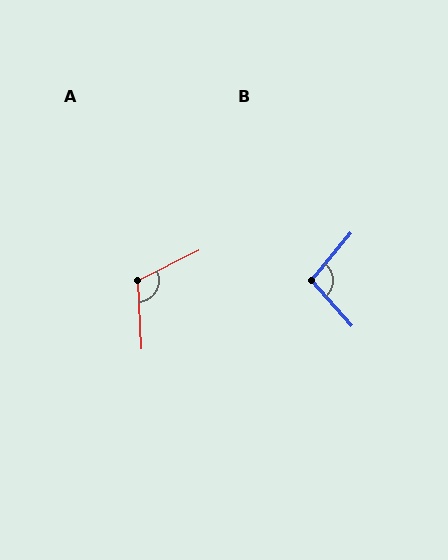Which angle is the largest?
A, at approximately 113 degrees.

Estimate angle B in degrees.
Approximately 98 degrees.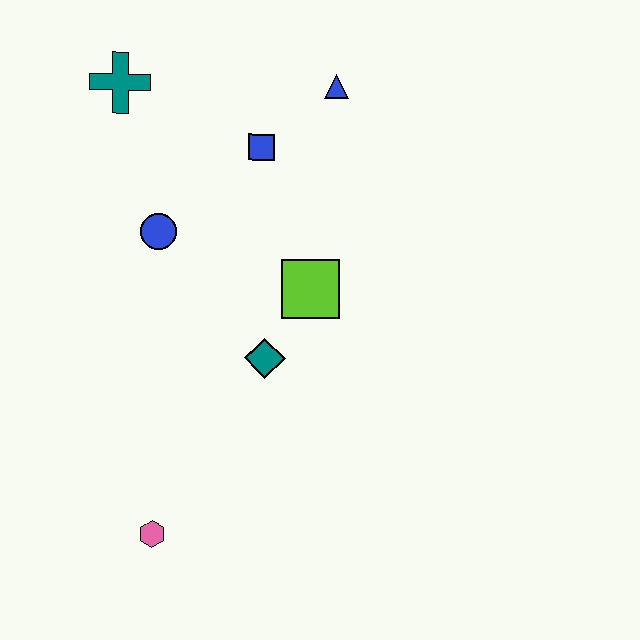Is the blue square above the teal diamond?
Yes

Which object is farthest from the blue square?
The pink hexagon is farthest from the blue square.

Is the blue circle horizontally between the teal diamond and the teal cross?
Yes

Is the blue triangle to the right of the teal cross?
Yes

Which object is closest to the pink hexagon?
The teal diamond is closest to the pink hexagon.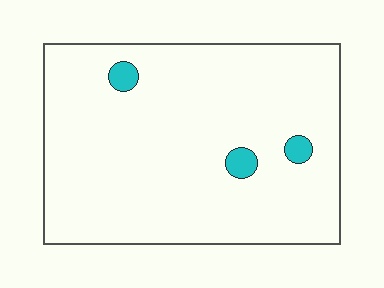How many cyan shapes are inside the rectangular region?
3.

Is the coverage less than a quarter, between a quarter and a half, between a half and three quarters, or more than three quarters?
Less than a quarter.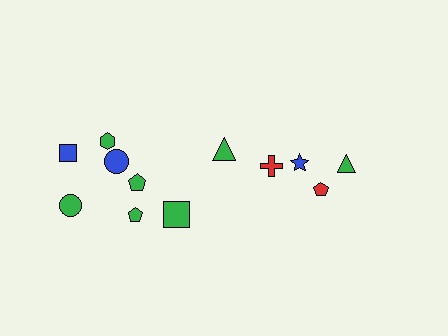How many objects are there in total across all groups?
There are 12 objects.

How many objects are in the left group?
There are 8 objects.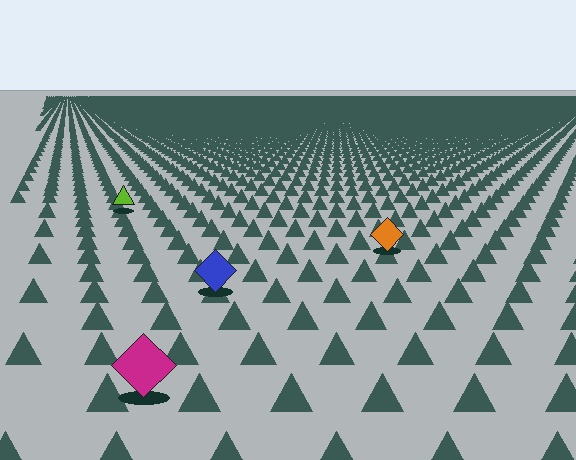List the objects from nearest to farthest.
From nearest to farthest: the magenta diamond, the blue diamond, the orange diamond, the lime triangle.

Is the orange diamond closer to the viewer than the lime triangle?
Yes. The orange diamond is closer — you can tell from the texture gradient: the ground texture is coarser near it.